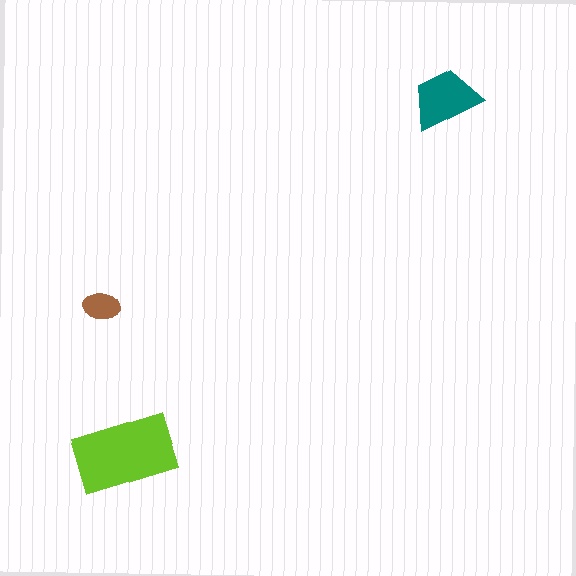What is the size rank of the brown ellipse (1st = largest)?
3rd.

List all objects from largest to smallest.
The lime rectangle, the teal trapezoid, the brown ellipse.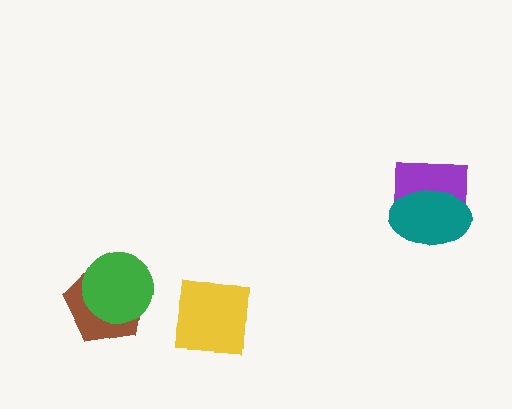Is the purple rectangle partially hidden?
Yes, it is partially covered by another shape.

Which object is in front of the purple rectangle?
The teal ellipse is in front of the purple rectangle.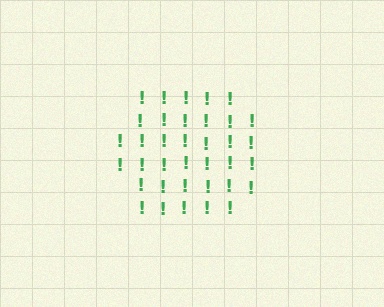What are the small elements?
The small elements are exclamation marks.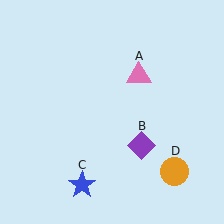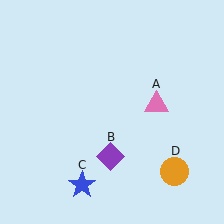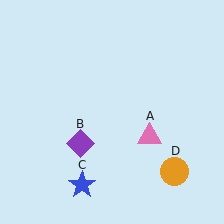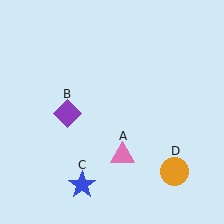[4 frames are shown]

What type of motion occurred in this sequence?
The pink triangle (object A), purple diamond (object B) rotated clockwise around the center of the scene.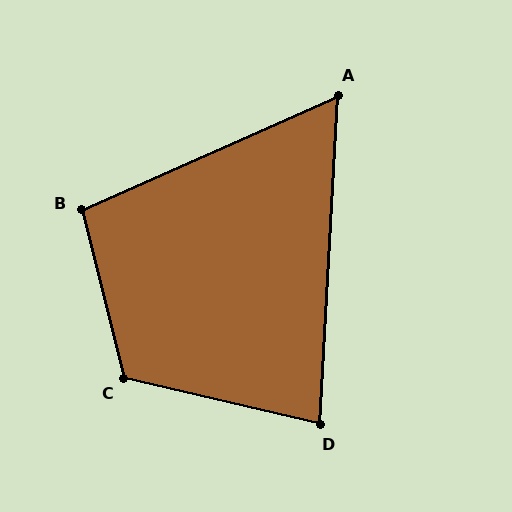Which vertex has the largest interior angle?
C, at approximately 117 degrees.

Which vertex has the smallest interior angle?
A, at approximately 63 degrees.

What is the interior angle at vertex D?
Approximately 80 degrees (acute).